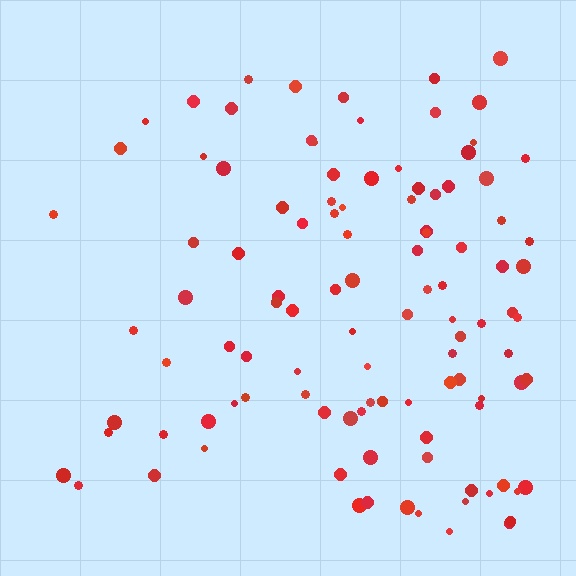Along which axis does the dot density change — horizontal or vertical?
Horizontal.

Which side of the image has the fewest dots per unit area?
The left.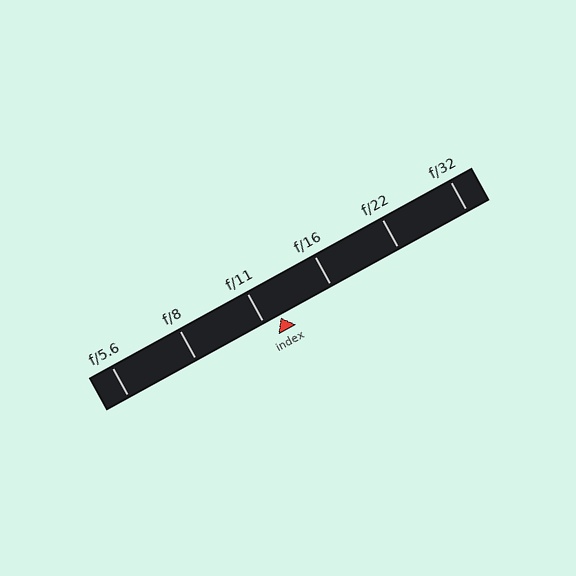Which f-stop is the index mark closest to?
The index mark is closest to f/11.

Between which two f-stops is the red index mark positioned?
The index mark is between f/11 and f/16.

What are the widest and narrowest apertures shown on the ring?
The widest aperture shown is f/5.6 and the narrowest is f/32.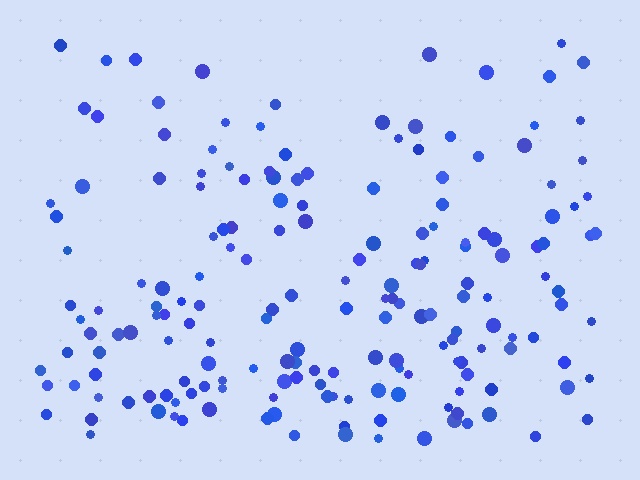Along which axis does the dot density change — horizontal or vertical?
Vertical.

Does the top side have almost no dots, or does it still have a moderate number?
Still a moderate number, just noticeably fewer than the bottom.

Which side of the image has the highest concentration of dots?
The bottom.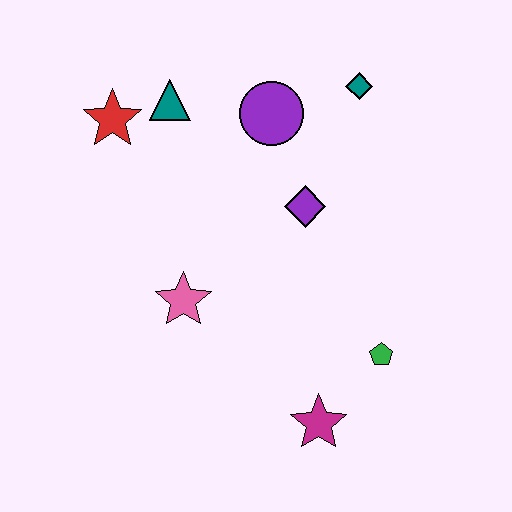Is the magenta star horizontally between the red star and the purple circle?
No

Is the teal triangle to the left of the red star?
No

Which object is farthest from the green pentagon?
The red star is farthest from the green pentagon.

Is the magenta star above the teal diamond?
No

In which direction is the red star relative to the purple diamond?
The red star is to the left of the purple diamond.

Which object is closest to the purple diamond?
The purple circle is closest to the purple diamond.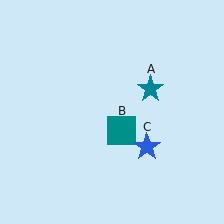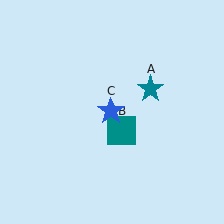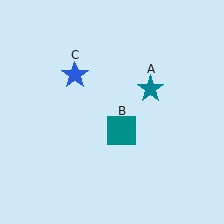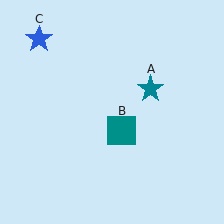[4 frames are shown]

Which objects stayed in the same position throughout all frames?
Teal star (object A) and teal square (object B) remained stationary.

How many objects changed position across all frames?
1 object changed position: blue star (object C).